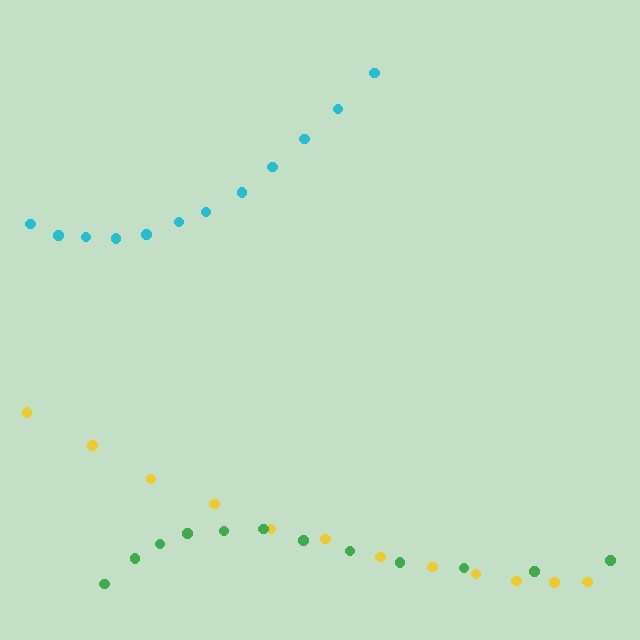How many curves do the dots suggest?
There are 3 distinct paths.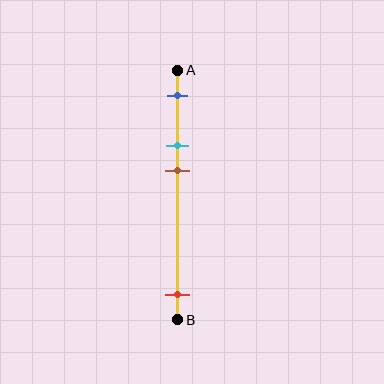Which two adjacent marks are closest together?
The cyan and brown marks are the closest adjacent pair.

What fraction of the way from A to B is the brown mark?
The brown mark is approximately 40% (0.4) of the way from A to B.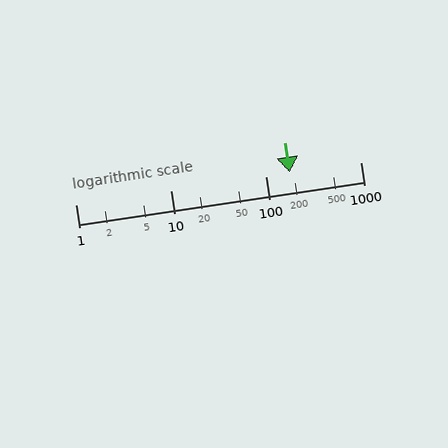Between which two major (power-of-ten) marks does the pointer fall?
The pointer is between 100 and 1000.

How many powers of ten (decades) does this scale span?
The scale spans 3 decades, from 1 to 1000.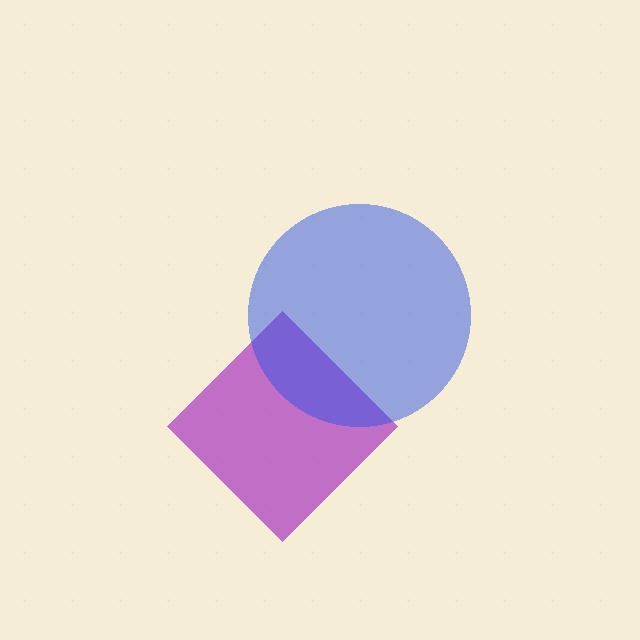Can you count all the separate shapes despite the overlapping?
Yes, there are 2 separate shapes.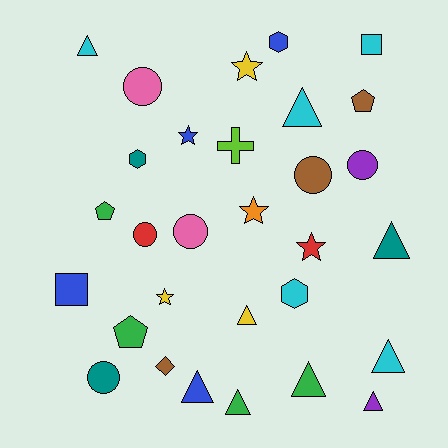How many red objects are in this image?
There are 2 red objects.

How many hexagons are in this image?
There are 3 hexagons.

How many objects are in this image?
There are 30 objects.